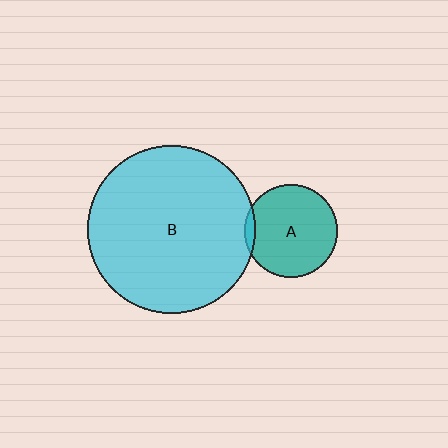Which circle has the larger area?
Circle B (cyan).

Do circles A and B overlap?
Yes.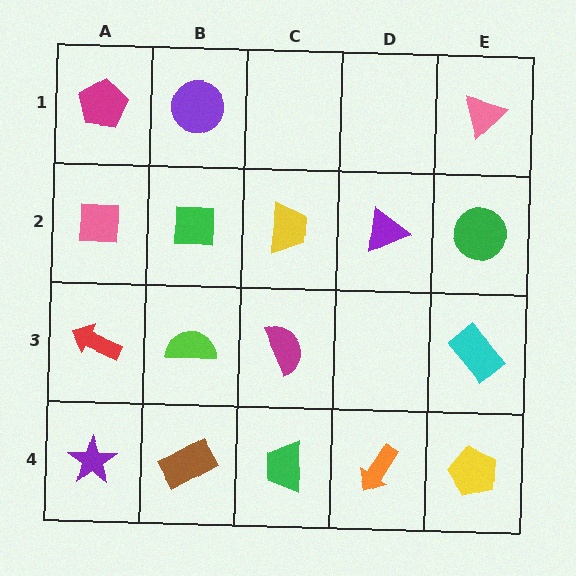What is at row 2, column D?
A purple triangle.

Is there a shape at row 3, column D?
No, that cell is empty.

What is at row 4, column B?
A brown rectangle.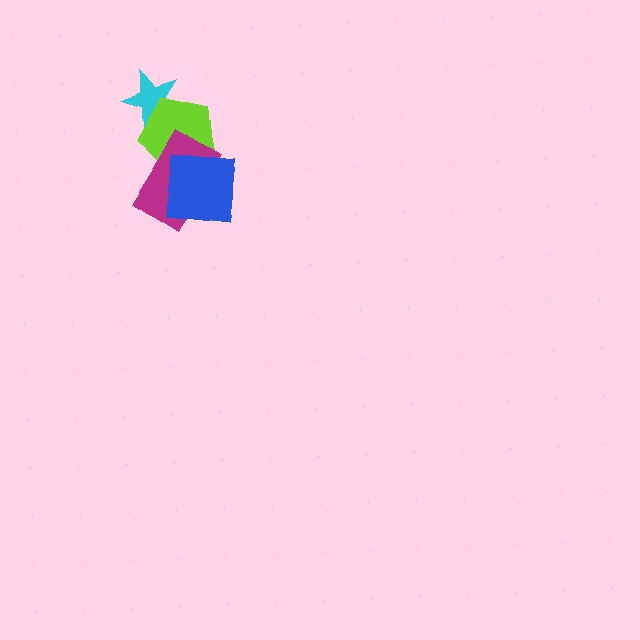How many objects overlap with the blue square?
2 objects overlap with the blue square.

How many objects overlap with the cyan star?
1 object overlaps with the cyan star.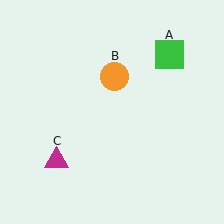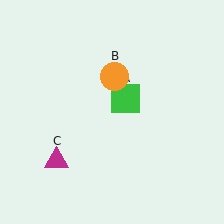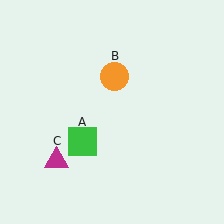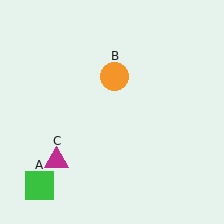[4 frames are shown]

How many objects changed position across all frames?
1 object changed position: green square (object A).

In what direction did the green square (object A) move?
The green square (object A) moved down and to the left.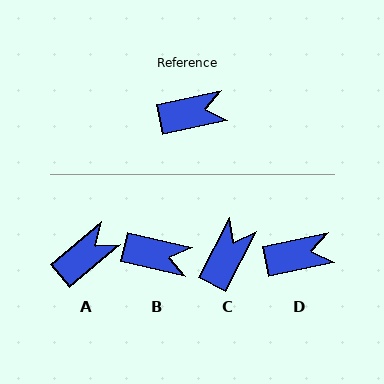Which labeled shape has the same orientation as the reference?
D.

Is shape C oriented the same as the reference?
No, it is off by about 51 degrees.